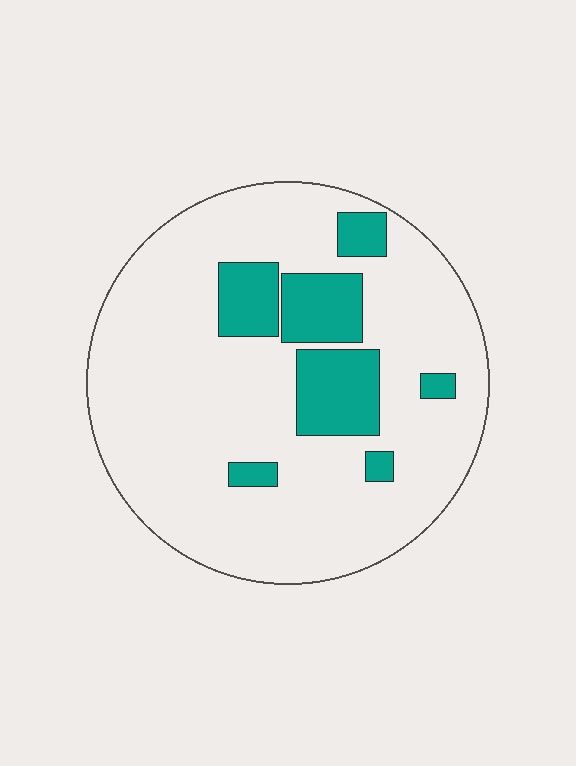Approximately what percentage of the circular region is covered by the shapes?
Approximately 20%.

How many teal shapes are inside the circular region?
7.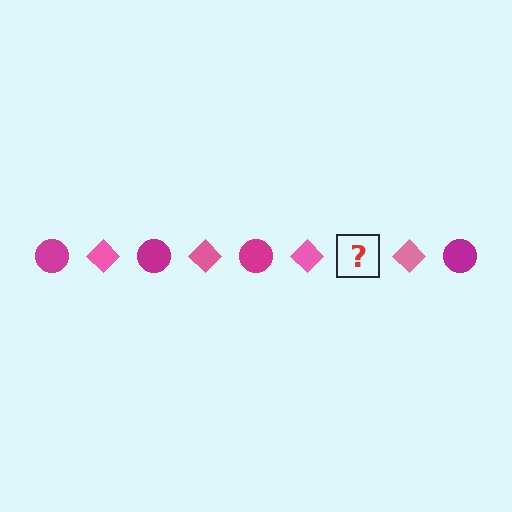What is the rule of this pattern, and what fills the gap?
The rule is that the pattern alternates between magenta circle and pink diamond. The gap should be filled with a magenta circle.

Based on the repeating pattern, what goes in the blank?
The blank should be a magenta circle.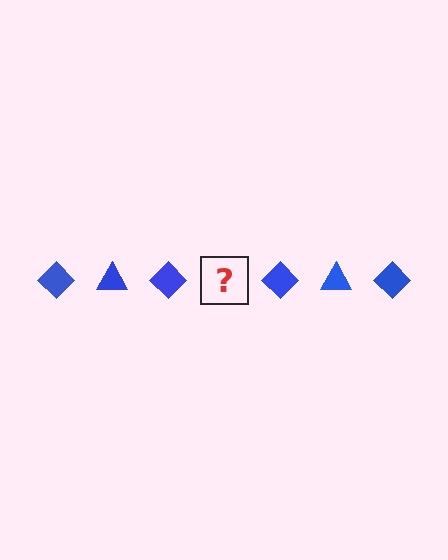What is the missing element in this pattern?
The missing element is a blue triangle.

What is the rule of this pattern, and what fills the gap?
The rule is that the pattern cycles through diamond, triangle shapes in blue. The gap should be filled with a blue triangle.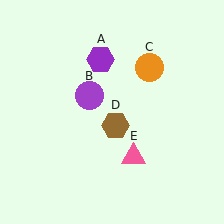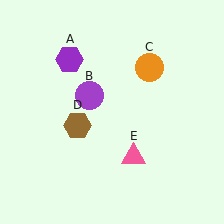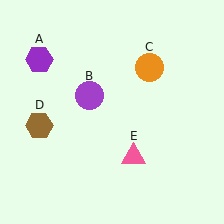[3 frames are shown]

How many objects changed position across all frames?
2 objects changed position: purple hexagon (object A), brown hexagon (object D).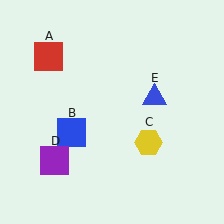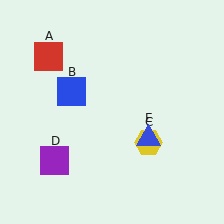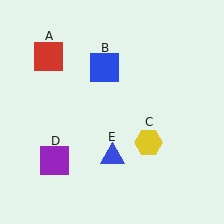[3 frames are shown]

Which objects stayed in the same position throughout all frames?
Red square (object A) and yellow hexagon (object C) and purple square (object D) remained stationary.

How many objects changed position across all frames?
2 objects changed position: blue square (object B), blue triangle (object E).